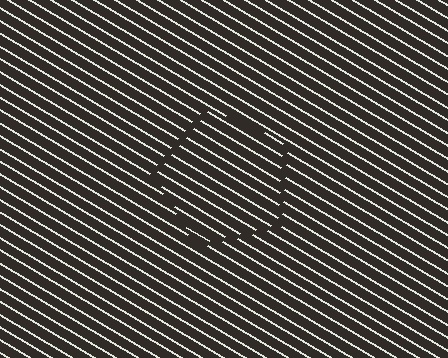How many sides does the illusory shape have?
5 sides — the line-ends trace a pentagon.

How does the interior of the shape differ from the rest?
The interior of the shape contains the same grating, shifted by half a period — the contour is defined by the phase discontinuity where line-ends from the inner and outer gratings abut.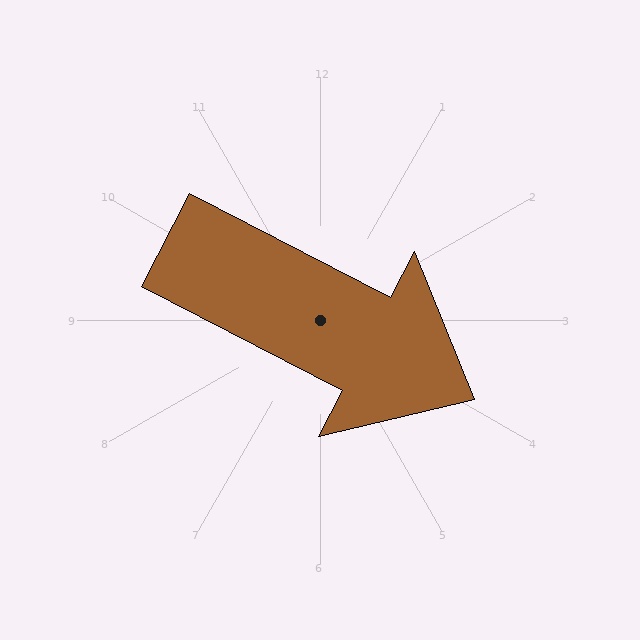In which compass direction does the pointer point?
Southeast.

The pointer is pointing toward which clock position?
Roughly 4 o'clock.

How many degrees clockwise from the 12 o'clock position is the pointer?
Approximately 117 degrees.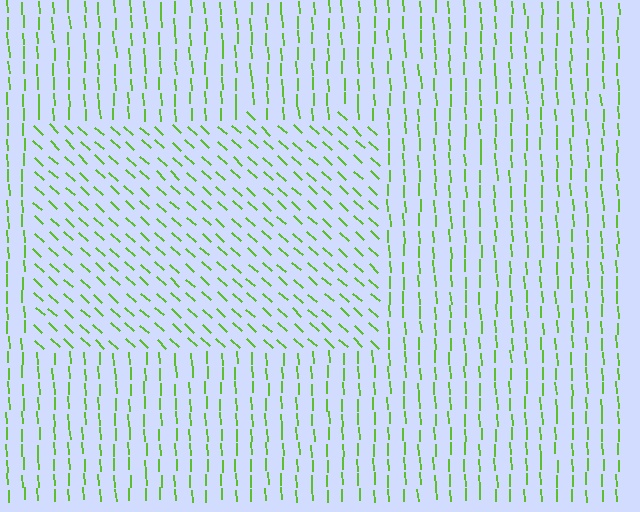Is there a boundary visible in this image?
Yes, there is a texture boundary formed by a change in line orientation.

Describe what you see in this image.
The image is filled with small lime line segments. A rectangle region in the image has lines oriented differently from the surrounding lines, creating a visible texture boundary.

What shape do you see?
I see a rectangle.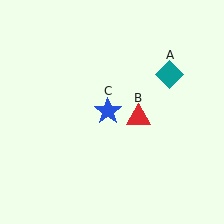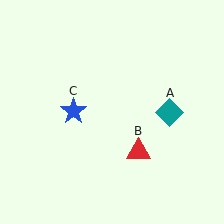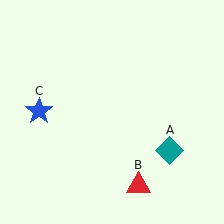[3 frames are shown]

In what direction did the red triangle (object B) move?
The red triangle (object B) moved down.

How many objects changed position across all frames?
3 objects changed position: teal diamond (object A), red triangle (object B), blue star (object C).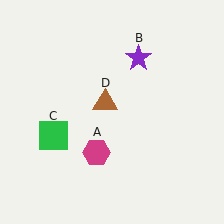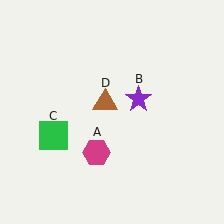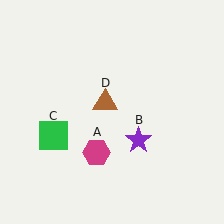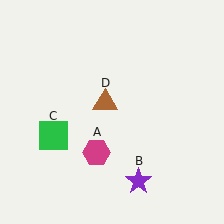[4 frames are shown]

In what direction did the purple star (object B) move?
The purple star (object B) moved down.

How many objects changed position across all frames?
1 object changed position: purple star (object B).